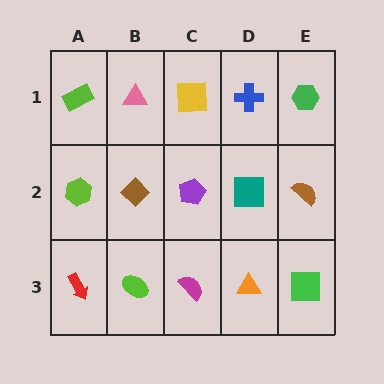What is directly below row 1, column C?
A purple pentagon.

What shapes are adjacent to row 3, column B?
A brown diamond (row 2, column B), a red arrow (row 3, column A), a magenta semicircle (row 3, column C).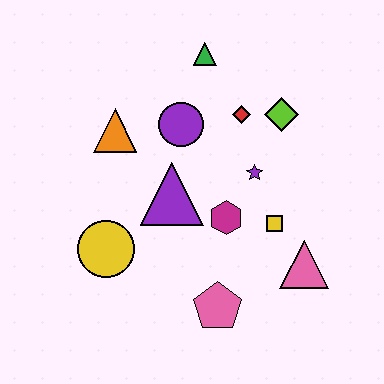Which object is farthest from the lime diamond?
The yellow circle is farthest from the lime diamond.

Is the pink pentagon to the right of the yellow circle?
Yes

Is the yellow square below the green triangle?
Yes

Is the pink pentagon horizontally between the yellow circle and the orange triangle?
No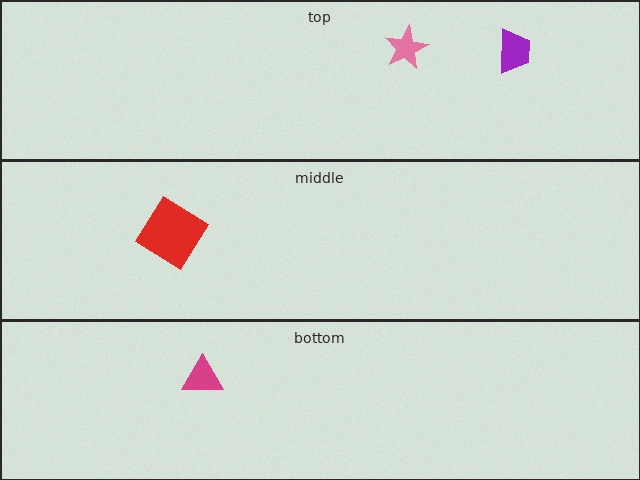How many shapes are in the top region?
2.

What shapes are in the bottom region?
The magenta triangle.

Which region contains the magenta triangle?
The bottom region.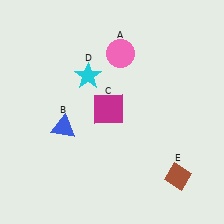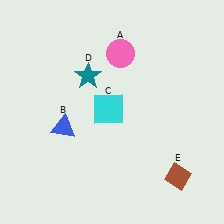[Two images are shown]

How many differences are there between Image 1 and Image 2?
There are 2 differences between the two images.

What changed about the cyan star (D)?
In Image 1, D is cyan. In Image 2, it changed to teal.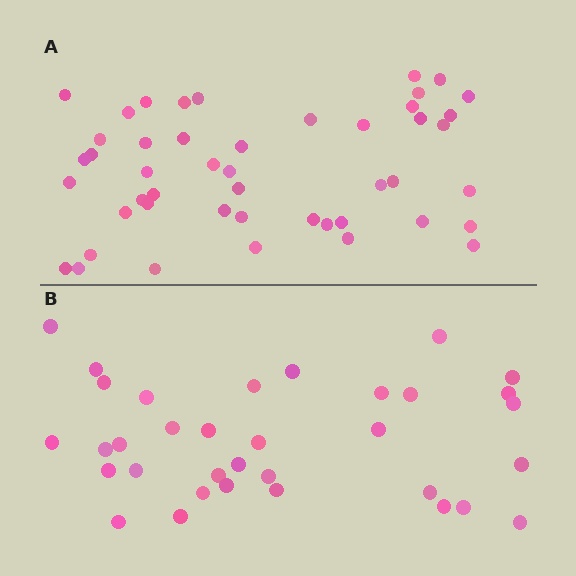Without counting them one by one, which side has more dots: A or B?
Region A (the top region) has more dots.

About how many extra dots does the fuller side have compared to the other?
Region A has approximately 15 more dots than region B.